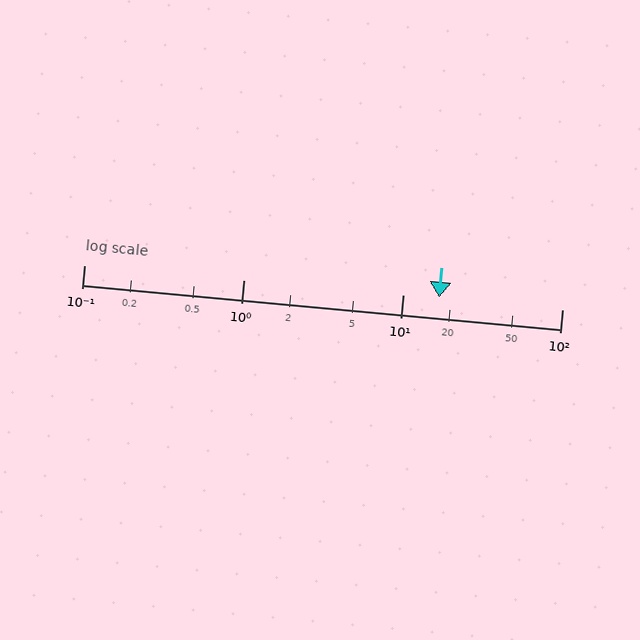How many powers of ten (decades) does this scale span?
The scale spans 3 decades, from 0.1 to 100.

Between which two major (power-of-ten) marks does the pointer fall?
The pointer is between 10 and 100.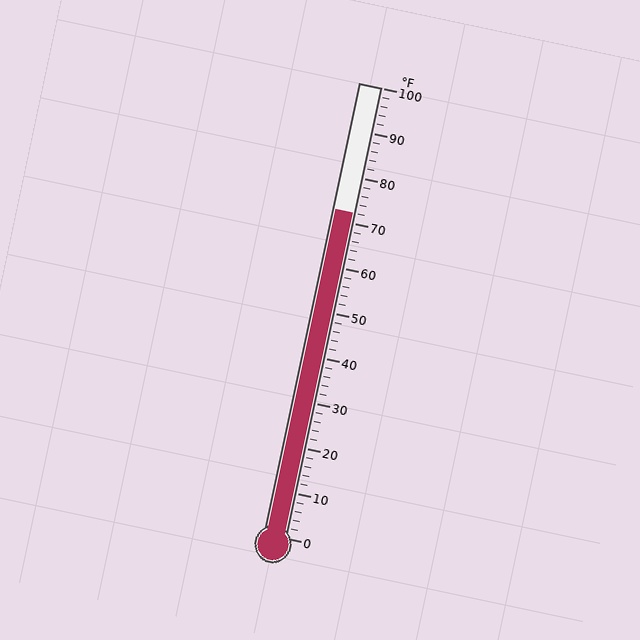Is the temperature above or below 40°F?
The temperature is above 40°F.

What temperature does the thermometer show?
The thermometer shows approximately 72°F.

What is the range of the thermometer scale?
The thermometer scale ranges from 0°F to 100°F.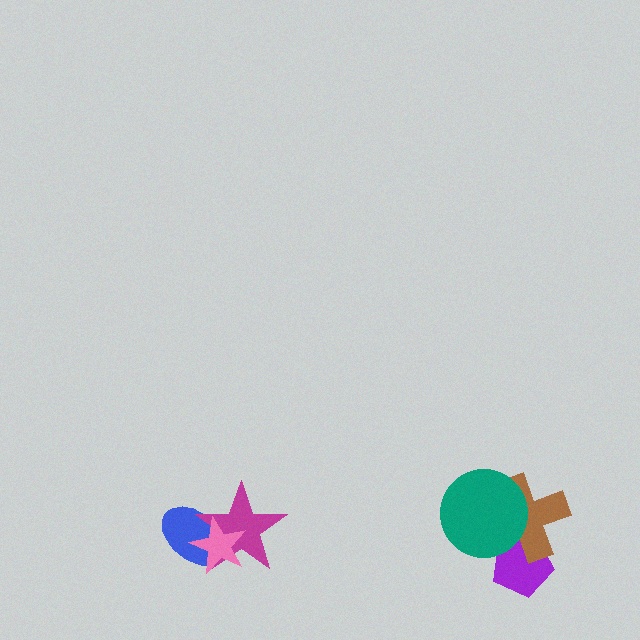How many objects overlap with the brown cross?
2 objects overlap with the brown cross.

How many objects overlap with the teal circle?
2 objects overlap with the teal circle.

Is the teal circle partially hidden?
No, no other shape covers it.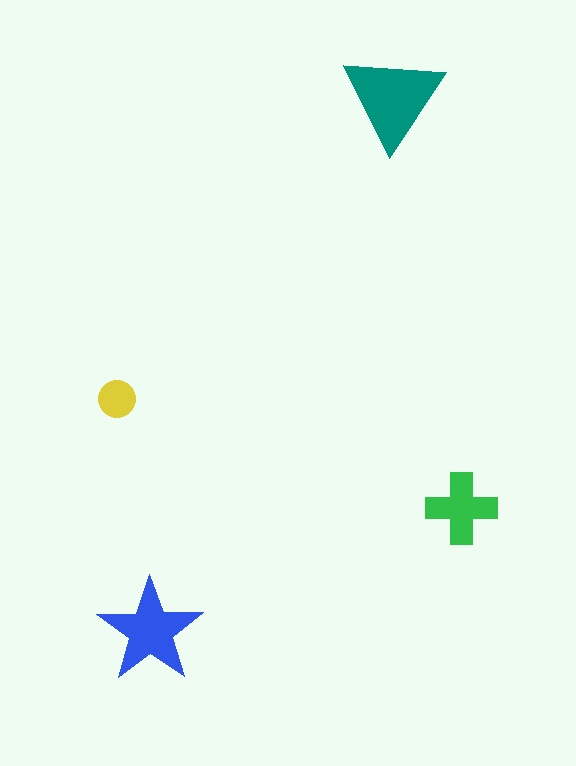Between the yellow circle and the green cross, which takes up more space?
The green cross.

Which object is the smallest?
The yellow circle.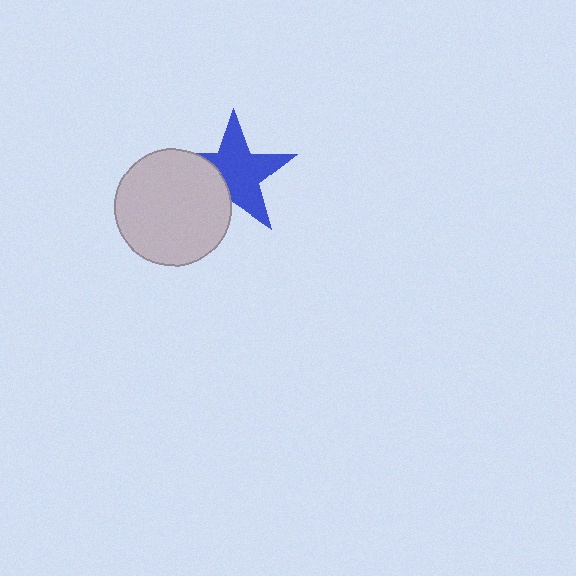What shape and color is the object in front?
The object in front is a light gray circle.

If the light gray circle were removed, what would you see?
You would see the complete blue star.